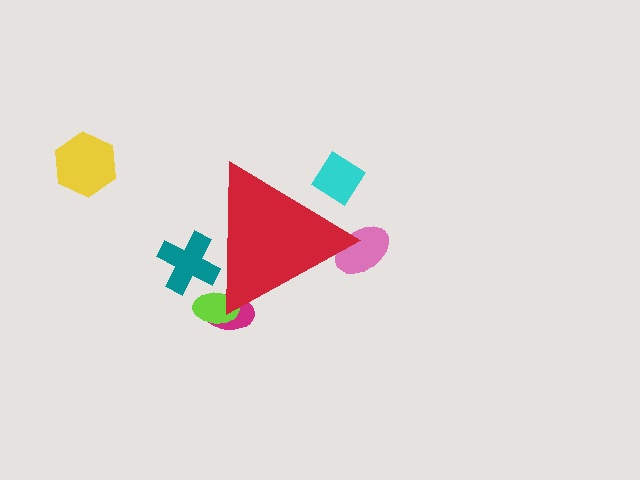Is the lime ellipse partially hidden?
Yes, the lime ellipse is partially hidden behind the red triangle.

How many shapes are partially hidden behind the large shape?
5 shapes are partially hidden.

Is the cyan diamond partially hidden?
Yes, the cyan diamond is partially hidden behind the red triangle.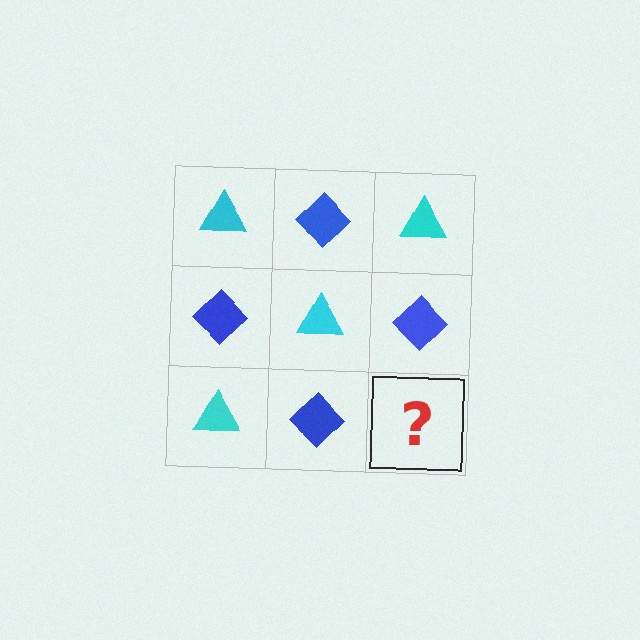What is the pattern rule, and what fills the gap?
The rule is that it alternates cyan triangle and blue diamond in a checkerboard pattern. The gap should be filled with a cyan triangle.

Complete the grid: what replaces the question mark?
The question mark should be replaced with a cyan triangle.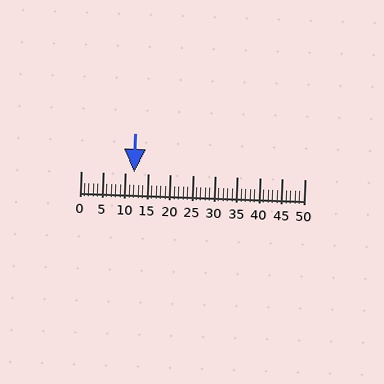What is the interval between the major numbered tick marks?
The major tick marks are spaced 5 units apart.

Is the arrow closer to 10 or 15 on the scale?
The arrow is closer to 10.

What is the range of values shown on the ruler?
The ruler shows values from 0 to 50.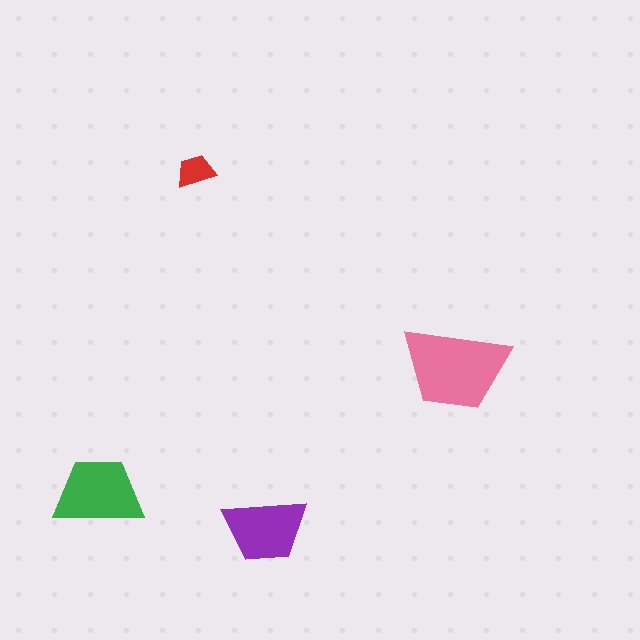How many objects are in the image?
There are 4 objects in the image.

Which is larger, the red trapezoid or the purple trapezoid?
The purple one.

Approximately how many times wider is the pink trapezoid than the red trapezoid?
About 2.5 times wider.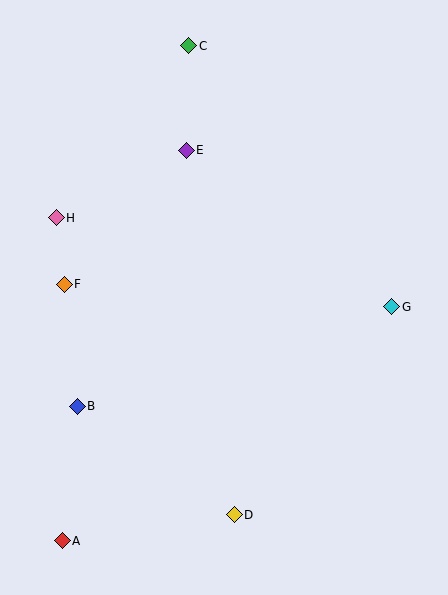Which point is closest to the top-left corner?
Point C is closest to the top-left corner.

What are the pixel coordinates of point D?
Point D is at (234, 515).